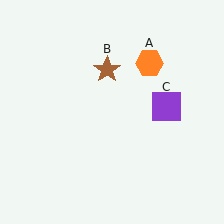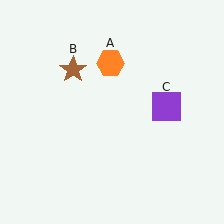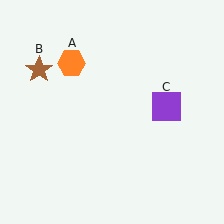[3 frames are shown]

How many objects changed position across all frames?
2 objects changed position: orange hexagon (object A), brown star (object B).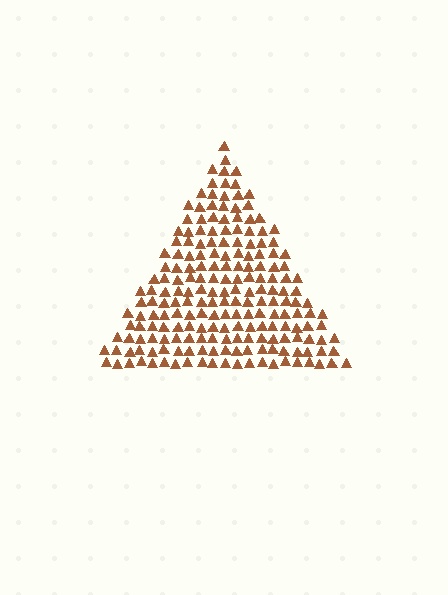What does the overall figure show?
The overall figure shows a triangle.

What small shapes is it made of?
It is made of small triangles.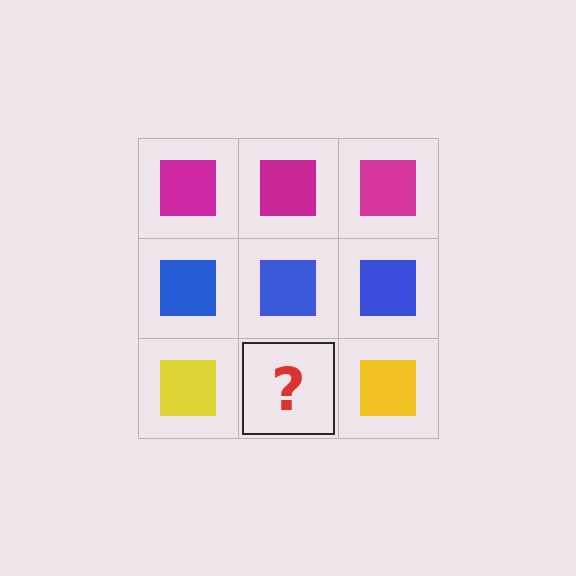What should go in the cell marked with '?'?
The missing cell should contain a yellow square.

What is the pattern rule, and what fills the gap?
The rule is that each row has a consistent color. The gap should be filled with a yellow square.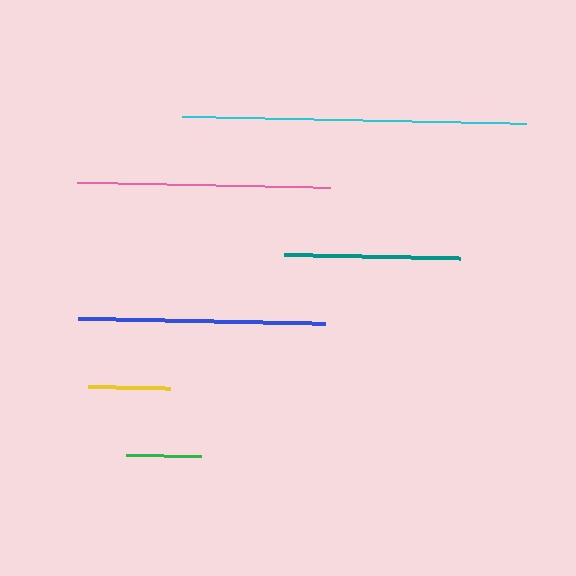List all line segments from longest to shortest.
From longest to shortest: cyan, pink, blue, teal, yellow, green.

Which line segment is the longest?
The cyan line is the longest at approximately 343 pixels.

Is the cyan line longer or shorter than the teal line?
The cyan line is longer than the teal line.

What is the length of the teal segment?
The teal segment is approximately 176 pixels long.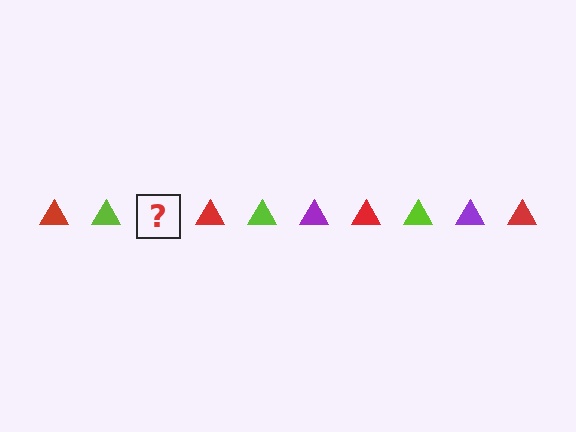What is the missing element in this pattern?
The missing element is a purple triangle.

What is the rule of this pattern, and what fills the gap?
The rule is that the pattern cycles through red, lime, purple triangles. The gap should be filled with a purple triangle.